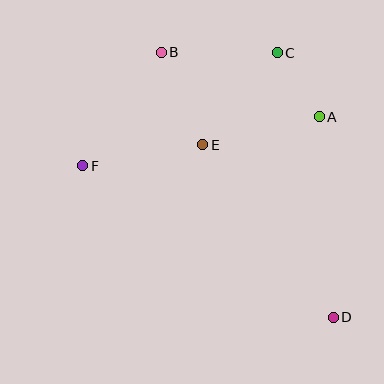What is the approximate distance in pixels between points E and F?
The distance between E and F is approximately 122 pixels.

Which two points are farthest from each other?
Points B and D are farthest from each other.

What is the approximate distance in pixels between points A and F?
The distance between A and F is approximately 242 pixels.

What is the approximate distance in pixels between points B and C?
The distance between B and C is approximately 116 pixels.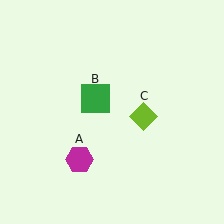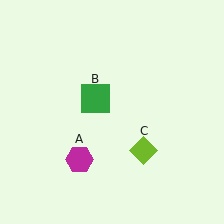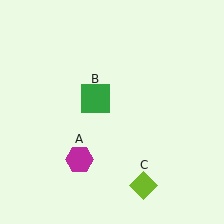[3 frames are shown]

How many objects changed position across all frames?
1 object changed position: lime diamond (object C).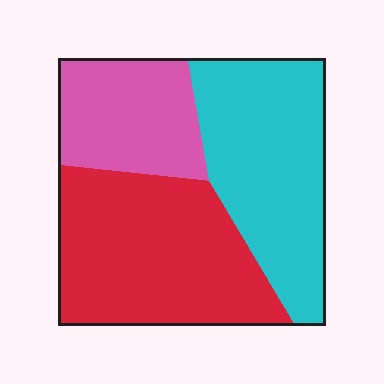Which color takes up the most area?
Red, at roughly 40%.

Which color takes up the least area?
Pink, at roughly 20%.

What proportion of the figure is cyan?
Cyan takes up between a third and a half of the figure.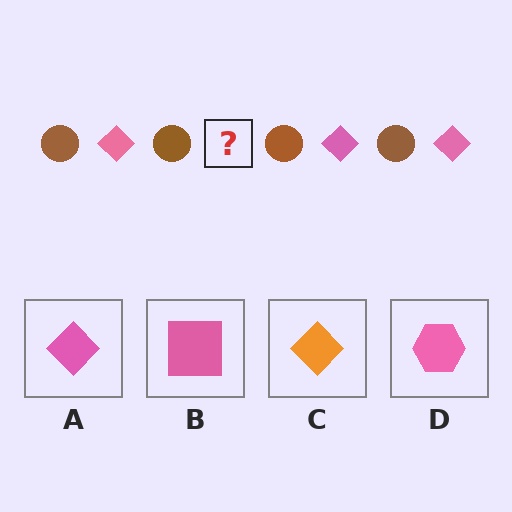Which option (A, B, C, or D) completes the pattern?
A.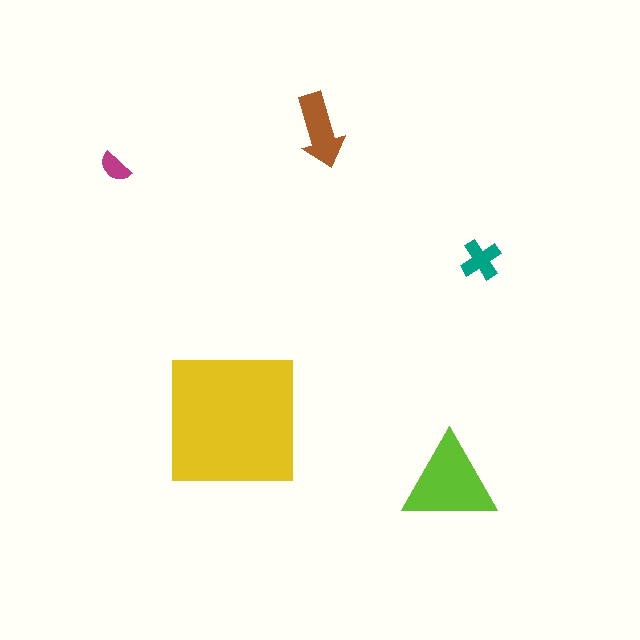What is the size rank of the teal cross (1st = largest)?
4th.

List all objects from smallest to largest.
The magenta semicircle, the teal cross, the brown arrow, the lime triangle, the yellow square.